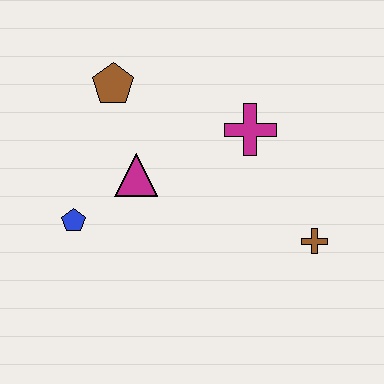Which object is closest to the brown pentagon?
The magenta triangle is closest to the brown pentagon.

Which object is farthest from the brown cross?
The brown pentagon is farthest from the brown cross.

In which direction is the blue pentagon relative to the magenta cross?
The blue pentagon is to the left of the magenta cross.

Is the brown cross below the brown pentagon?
Yes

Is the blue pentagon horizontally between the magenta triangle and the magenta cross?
No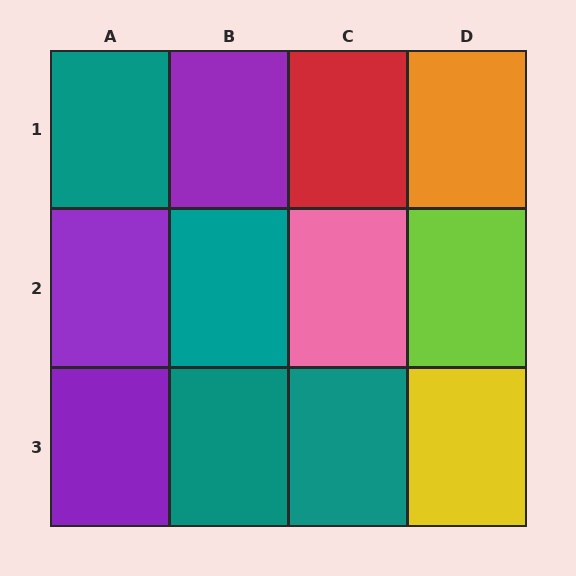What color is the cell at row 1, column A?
Teal.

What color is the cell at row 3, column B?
Teal.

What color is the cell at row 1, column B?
Purple.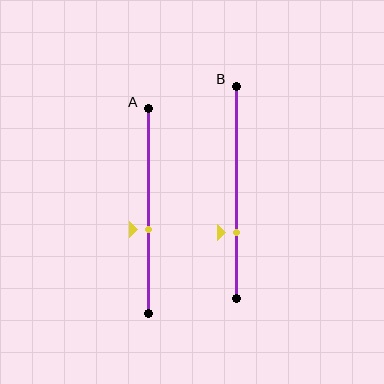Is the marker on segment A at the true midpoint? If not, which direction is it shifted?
No, the marker on segment A is shifted downward by about 9% of the segment length.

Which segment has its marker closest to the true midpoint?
Segment A has its marker closest to the true midpoint.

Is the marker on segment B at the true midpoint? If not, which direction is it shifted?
No, the marker on segment B is shifted downward by about 19% of the segment length.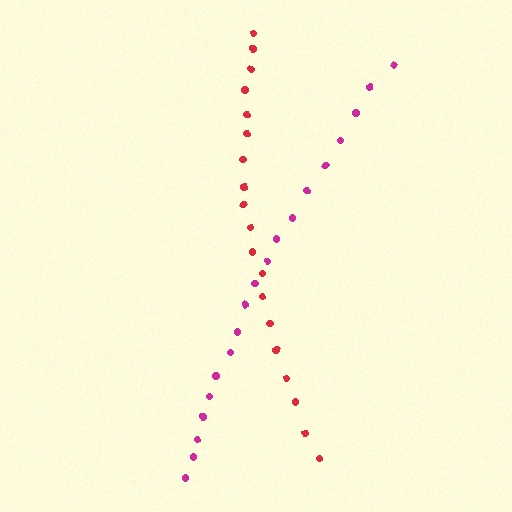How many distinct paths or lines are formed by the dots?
There are 2 distinct paths.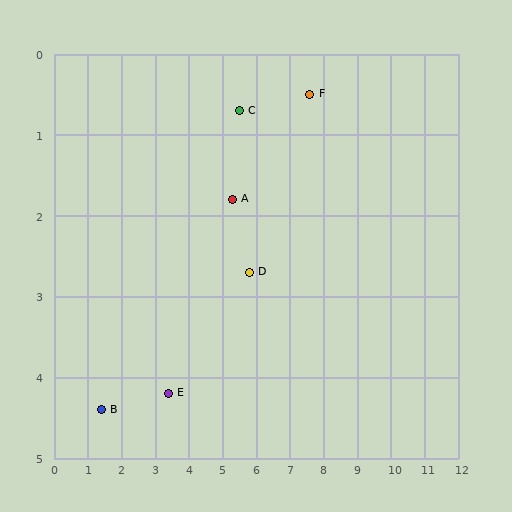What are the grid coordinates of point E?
Point E is at approximately (3.4, 4.2).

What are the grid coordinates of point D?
Point D is at approximately (5.8, 2.7).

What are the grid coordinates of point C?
Point C is at approximately (5.5, 0.7).